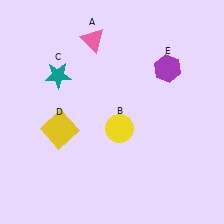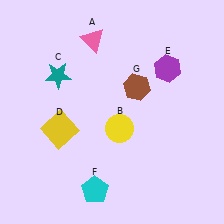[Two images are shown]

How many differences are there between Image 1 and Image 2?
There are 2 differences between the two images.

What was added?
A cyan pentagon (F), a brown hexagon (G) were added in Image 2.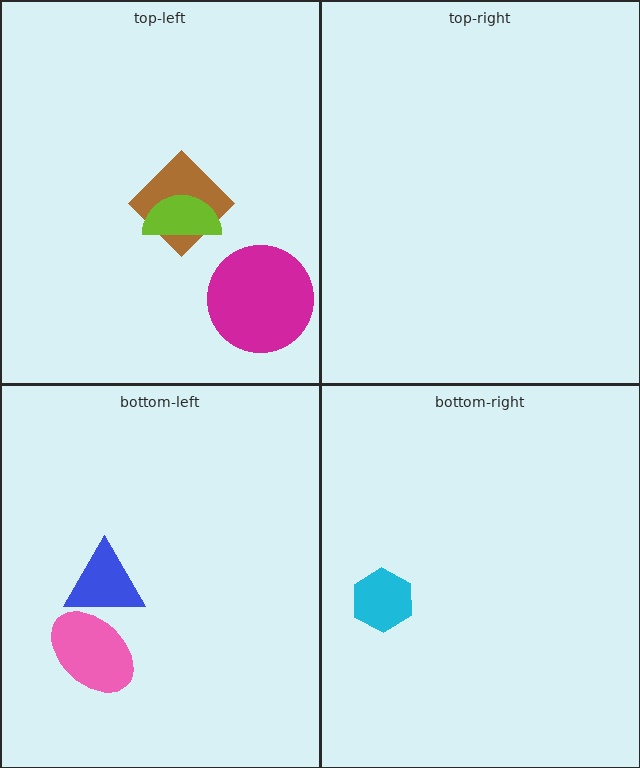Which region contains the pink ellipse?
The bottom-left region.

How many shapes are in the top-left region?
3.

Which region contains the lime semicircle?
The top-left region.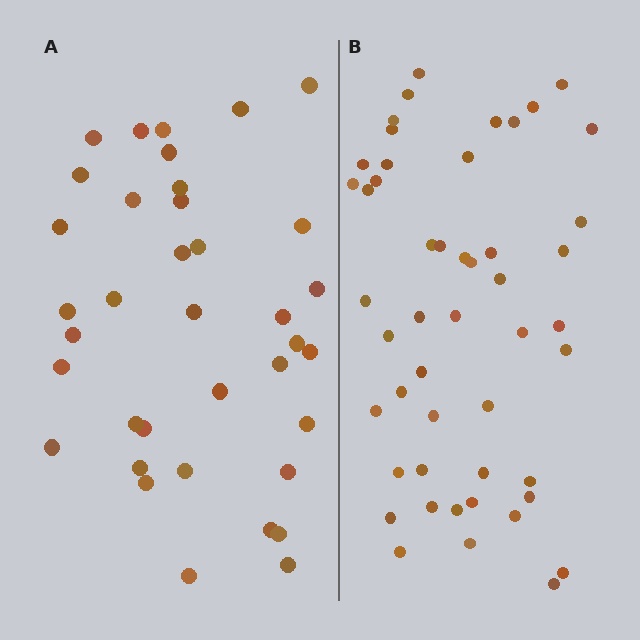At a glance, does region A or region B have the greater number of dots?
Region B (the right region) has more dots.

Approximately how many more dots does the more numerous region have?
Region B has roughly 12 or so more dots than region A.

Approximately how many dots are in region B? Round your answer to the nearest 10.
About 50 dots. (The exact count is 49, which rounds to 50.)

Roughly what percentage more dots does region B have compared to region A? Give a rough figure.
About 30% more.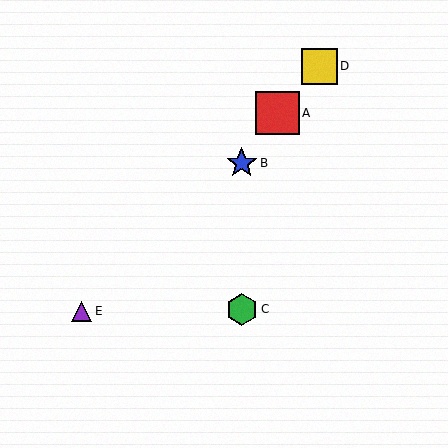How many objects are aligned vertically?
2 objects (B, C) are aligned vertically.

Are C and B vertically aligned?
Yes, both are at x≈242.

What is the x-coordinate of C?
Object C is at x≈242.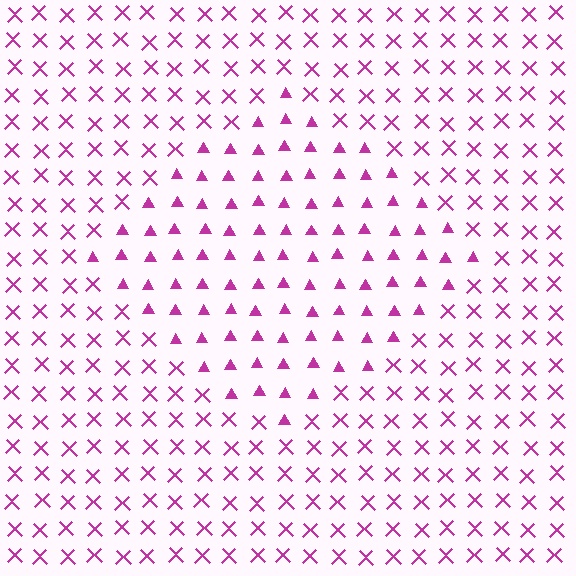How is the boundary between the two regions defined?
The boundary is defined by a change in element shape: triangles inside vs. X marks outside. All elements share the same color and spacing.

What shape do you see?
I see a diamond.